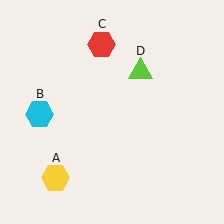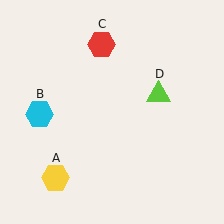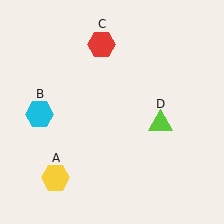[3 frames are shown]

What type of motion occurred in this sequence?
The lime triangle (object D) rotated clockwise around the center of the scene.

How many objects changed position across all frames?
1 object changed position: lime triangle (object D).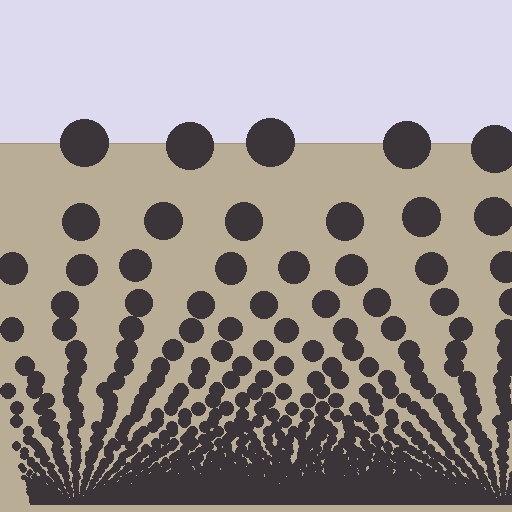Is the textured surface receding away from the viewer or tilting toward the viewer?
The surface appears to tilt toward the viewer. Texture elements get larger and sparser toward the top.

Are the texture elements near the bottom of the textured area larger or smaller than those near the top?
Smaller. The gradient is inverted — elements near the bottom are smaller and denser.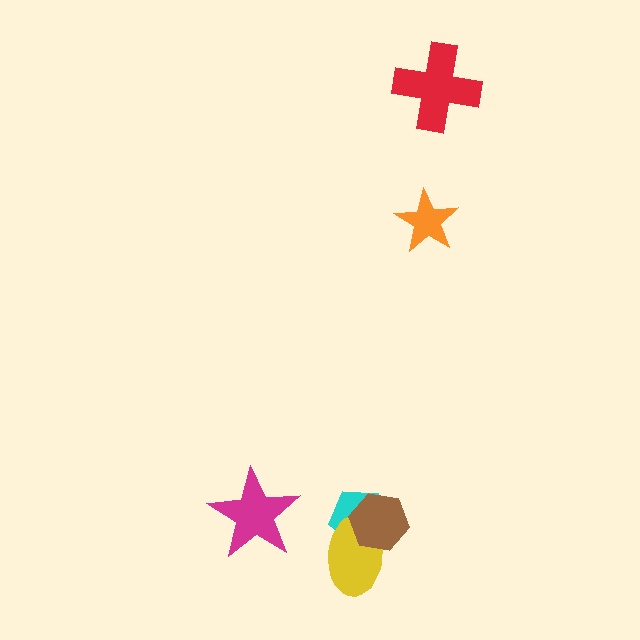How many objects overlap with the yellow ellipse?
2 objects overlap with the yellow ellipse.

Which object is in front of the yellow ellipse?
The brown hexagon is in front of the yellow ellipse.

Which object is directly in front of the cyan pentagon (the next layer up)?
The yellow ellipse is directly in front of the cyan pentagon.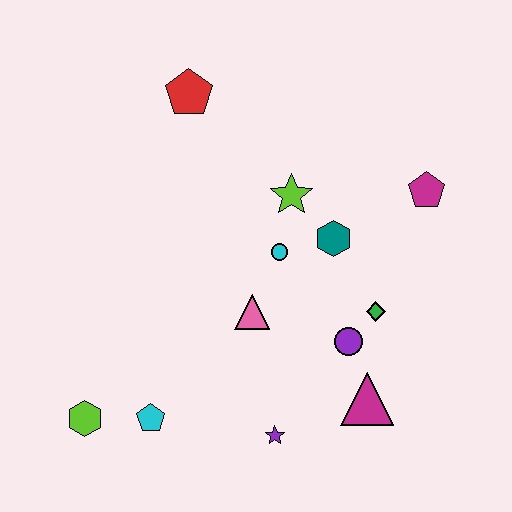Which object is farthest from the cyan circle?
The lime hexagon is farthest from the cyan circle.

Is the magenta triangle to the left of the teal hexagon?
No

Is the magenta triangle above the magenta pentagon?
No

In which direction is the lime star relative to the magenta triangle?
The lime star is above the magenta triangle.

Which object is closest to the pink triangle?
The cyan circle is closest to the pink triangle.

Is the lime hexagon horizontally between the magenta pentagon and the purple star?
No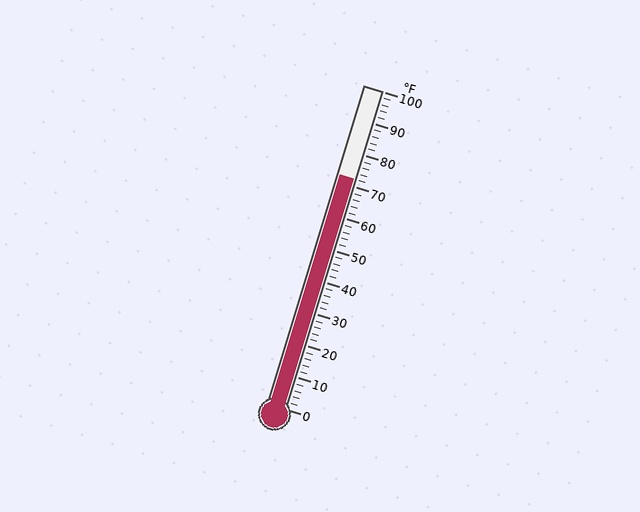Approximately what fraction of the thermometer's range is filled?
The thermometer is filled to approximately 70% of its range.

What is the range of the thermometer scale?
The thermometer scale ranges from 0°F to 100°F.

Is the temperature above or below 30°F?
The temperature is above 30°F.